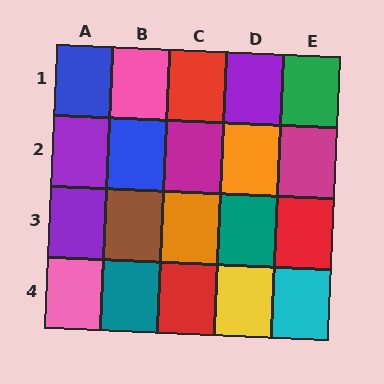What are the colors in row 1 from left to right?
Blue, pink, red, purple, green.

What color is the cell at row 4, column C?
Red.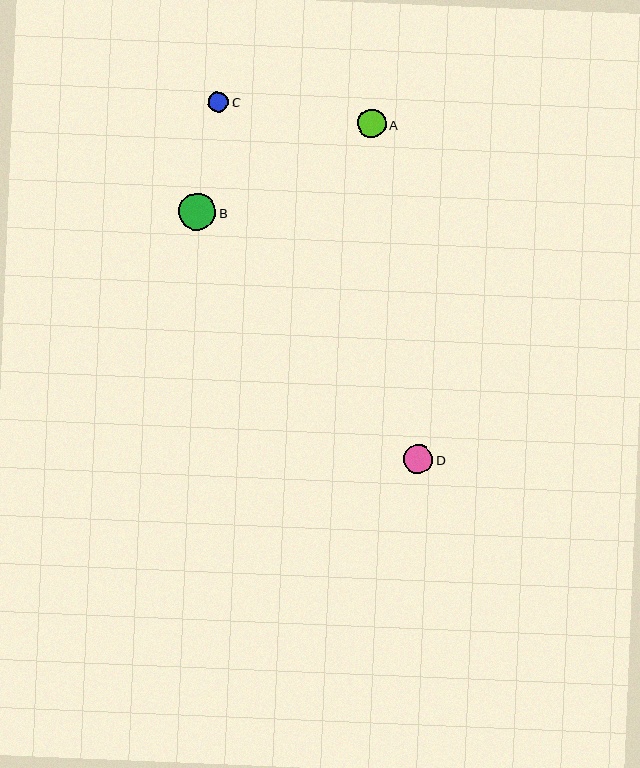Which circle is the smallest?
Circle C is the smallest with a size of approximately 20 pixels.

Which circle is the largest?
Circle B is the largest with a size of approximately 37 pixels.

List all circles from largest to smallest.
From largest to smallest: B, D, A, C.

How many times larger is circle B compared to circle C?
Circle B is approximately 1.8 times the size of circle C.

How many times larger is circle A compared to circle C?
Circle A is approximately 1.4 times the size of circle C.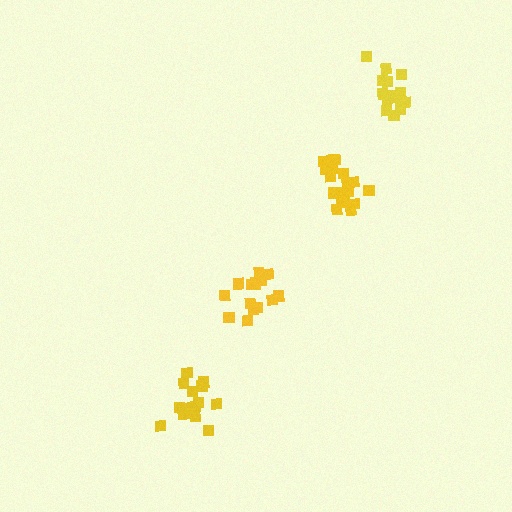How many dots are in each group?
Group 1: 17 dots, Group 2: 15 dots, Group 3: 19 dots, Group 4: 15 dots (66 total).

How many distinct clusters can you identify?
There are 4 distinct clusters.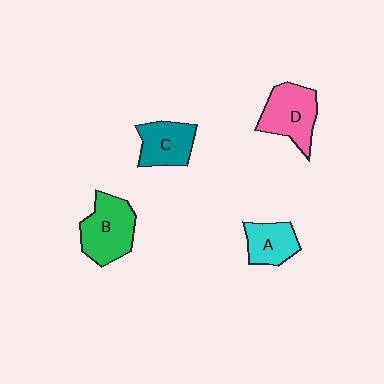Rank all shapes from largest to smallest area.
From largest to smallest: B (green), D (pink), C (teal), A (cyan).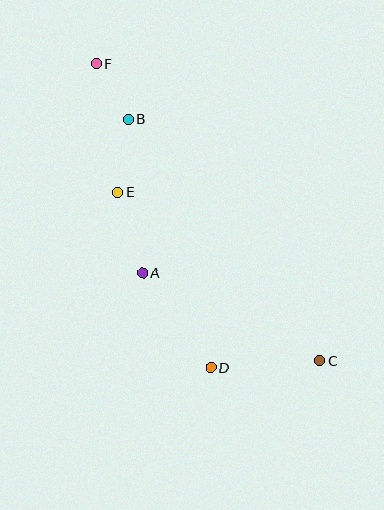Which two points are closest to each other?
Points B and F are closest to each other.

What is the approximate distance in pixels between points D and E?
The distance between D and E is approximately 199 pixels.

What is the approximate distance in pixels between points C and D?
The distance between C and D is approximately 109 pixels.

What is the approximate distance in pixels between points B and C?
The distance between B and C is approximately 308 pixels.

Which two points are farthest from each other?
Points C and F are farthest from each other.